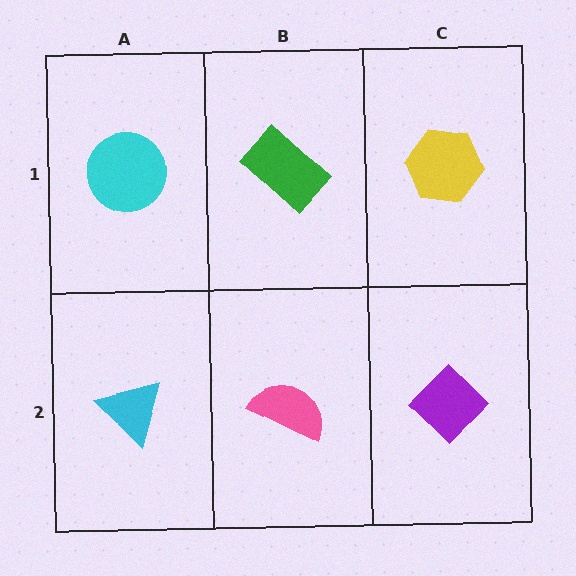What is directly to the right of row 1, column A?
A green rectangle.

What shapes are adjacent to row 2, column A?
A cyan circle (row 1, column A), a pink semicircle (row 2, column B).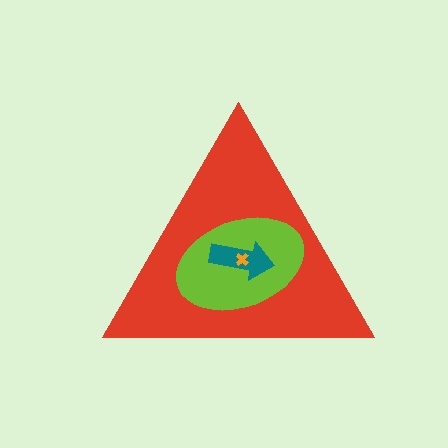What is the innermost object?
The orange cross.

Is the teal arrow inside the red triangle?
Yes.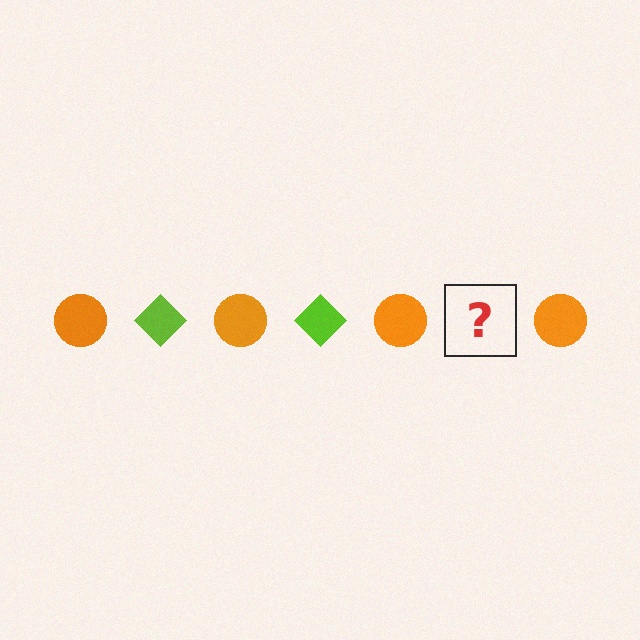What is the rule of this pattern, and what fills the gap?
The rule is that the pattern alternates between orange circle and lime diamond. The gap should be filled with a lime diamond.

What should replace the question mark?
The question mark should be replaced with a lime diamond.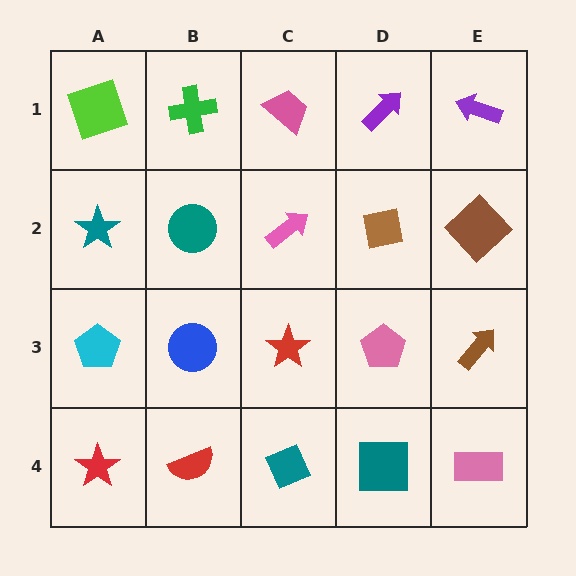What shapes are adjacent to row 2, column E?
A purple arrow (row 1, column E), a brown arrow (row 3, column E), a brown square (row 2, column D).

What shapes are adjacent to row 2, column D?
A purple arrow (row 1, column D), a pink pentagon (row 3, column D), a pink arrow (row 2, column C), a brown diamond (row 2, column E).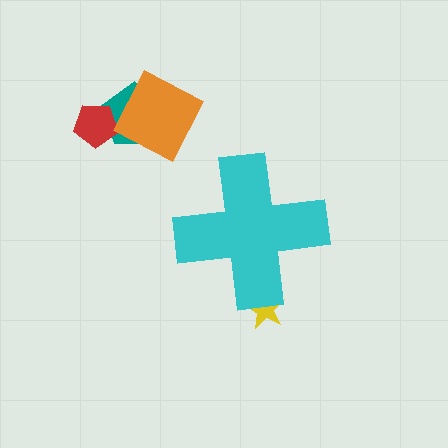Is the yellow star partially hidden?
Yes, the yellow star is partially hidden behind the cyan cross.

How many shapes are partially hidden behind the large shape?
1 shape is partially hidden.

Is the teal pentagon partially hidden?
No, the teal pentagon is fully visible.